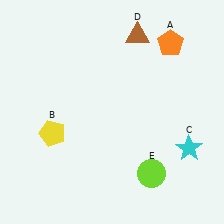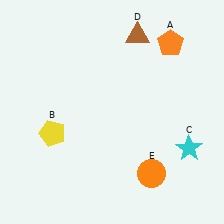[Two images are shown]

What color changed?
The circle (E) changed from lime in Image 1 to orange in Image 2.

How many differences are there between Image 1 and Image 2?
There is 1 difference between the two images.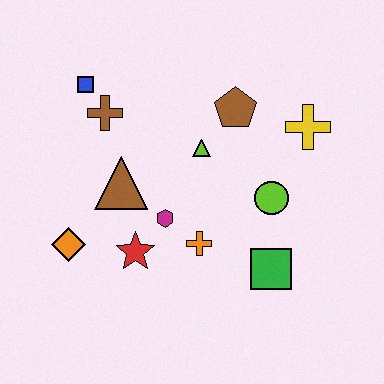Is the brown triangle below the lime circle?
No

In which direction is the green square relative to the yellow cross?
The green square is below the yellow cross.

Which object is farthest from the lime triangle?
The orange diamond is farthest from the lime triangle.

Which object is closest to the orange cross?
The magenta hexagon is closest to the orange cross.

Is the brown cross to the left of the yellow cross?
Yes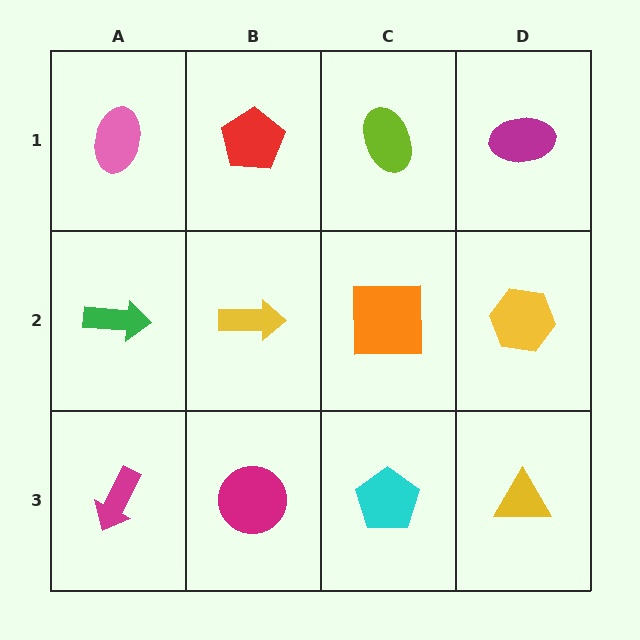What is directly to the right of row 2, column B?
An orange square.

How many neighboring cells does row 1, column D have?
2.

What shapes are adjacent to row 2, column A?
A pink ellipse (row 1, column A), a magenta arrow (row 3, column A), a yellow arrow (row 2, column B).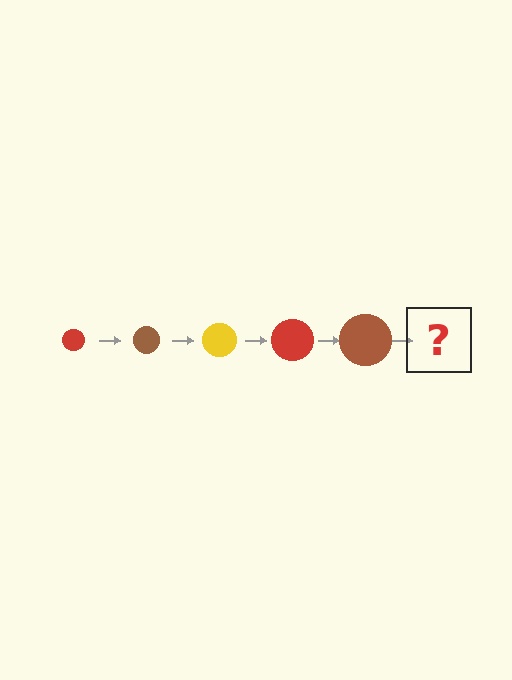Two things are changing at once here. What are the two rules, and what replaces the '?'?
The two rules are that the circle grows larger each step and the color cycles through red, brown, and yellow. The '?' should be a yellow circle, larger than the previous one.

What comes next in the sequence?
The next element should be a yellow circle, larger than the previous one.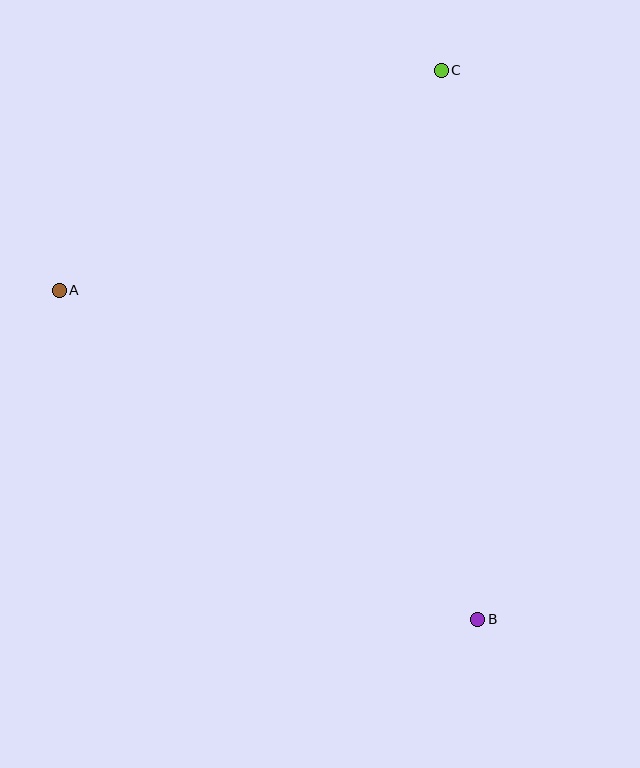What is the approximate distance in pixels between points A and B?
The distance between A and B is approximately 533 pixels.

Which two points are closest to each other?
Points A and C are closest to each other.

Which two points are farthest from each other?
Points B and C are farthest from each other.